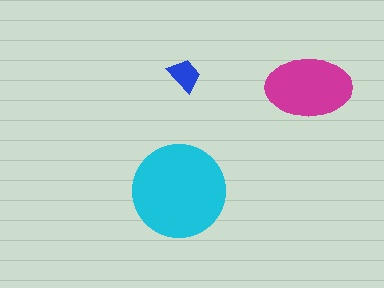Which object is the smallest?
The blue trapezoid.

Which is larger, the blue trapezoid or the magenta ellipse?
The magenta ellipse.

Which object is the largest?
The cyan circle.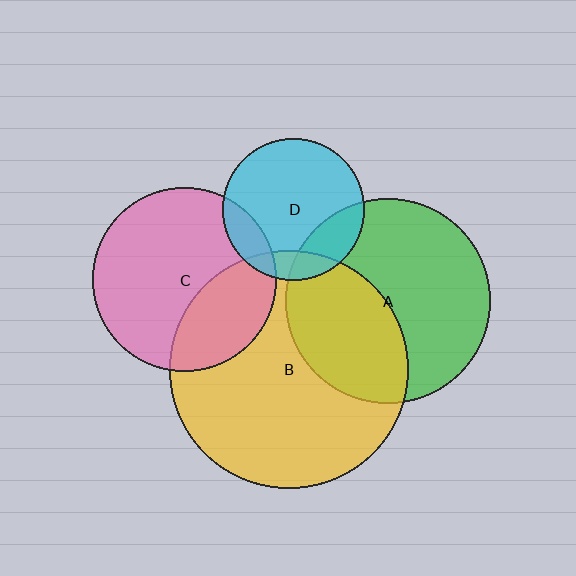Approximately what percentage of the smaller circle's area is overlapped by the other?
Approximately 15%.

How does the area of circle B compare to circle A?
Approximately 1.4 times.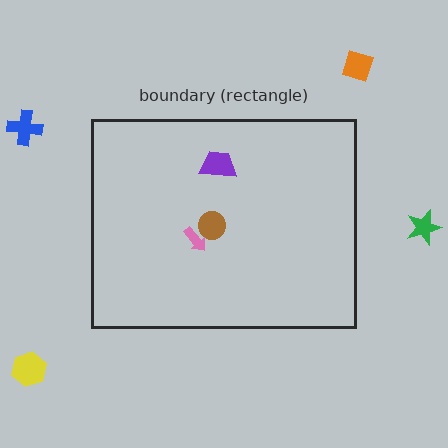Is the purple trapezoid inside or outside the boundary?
Inside.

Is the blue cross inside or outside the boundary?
Outside.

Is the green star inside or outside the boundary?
Outside.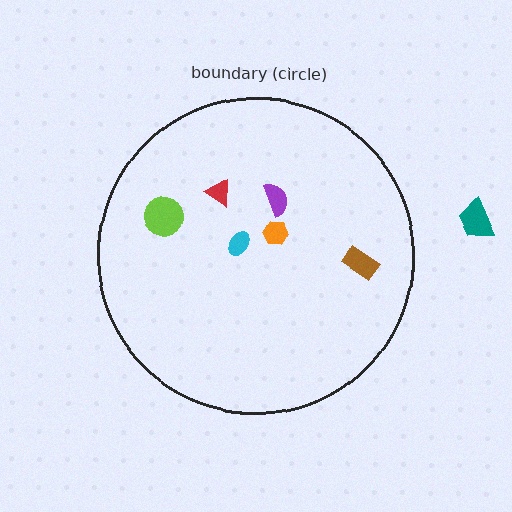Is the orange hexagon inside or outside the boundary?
Inside.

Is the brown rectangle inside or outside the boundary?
Inside.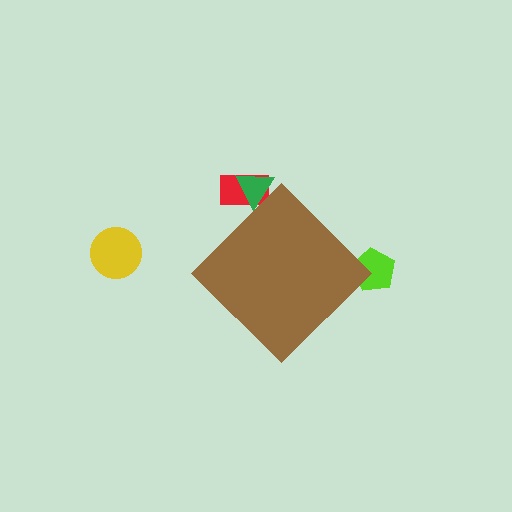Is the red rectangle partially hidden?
Yes, the red rectangle is partially hidden behind the brown diamond.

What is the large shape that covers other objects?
A brown diamond.